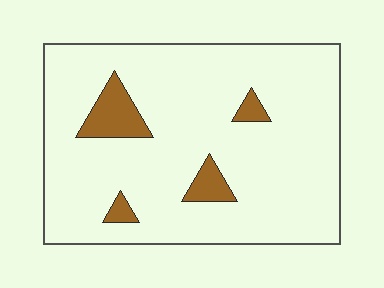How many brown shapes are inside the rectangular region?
4.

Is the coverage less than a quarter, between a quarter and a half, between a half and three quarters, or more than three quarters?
Less than a quarter.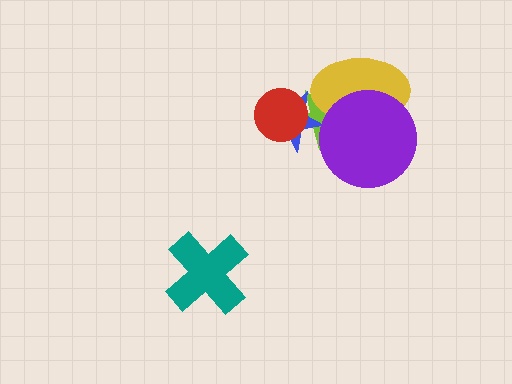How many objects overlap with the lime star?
4 objects overlap with the lime star.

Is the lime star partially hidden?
Yes, it is partially covered by another shape.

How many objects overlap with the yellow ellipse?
2 objects overlap with the yellow ellipse.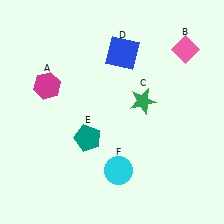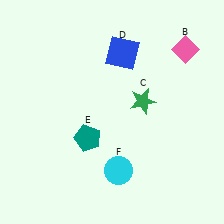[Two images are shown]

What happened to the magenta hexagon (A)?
The magenta hexagon (A) was removed in Image 2. It was in the top-left area of Image 1.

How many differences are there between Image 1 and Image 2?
There is 1 difference between the two images.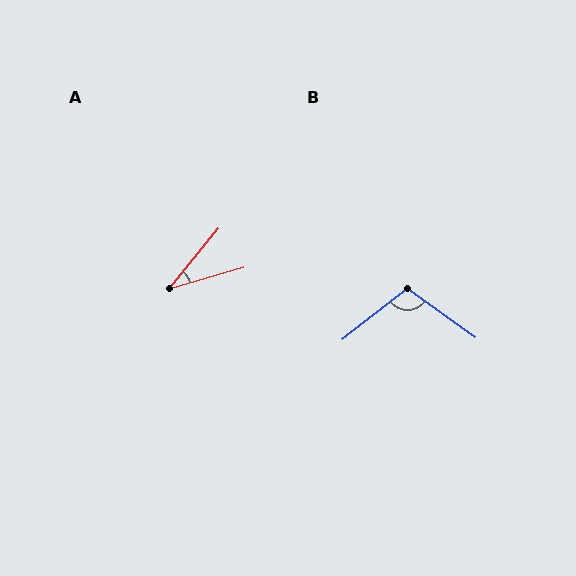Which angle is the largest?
B, at approximately 106 degrees.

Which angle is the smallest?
A, at approximately 35 degrees.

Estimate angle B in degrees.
Approximately 106 degrees.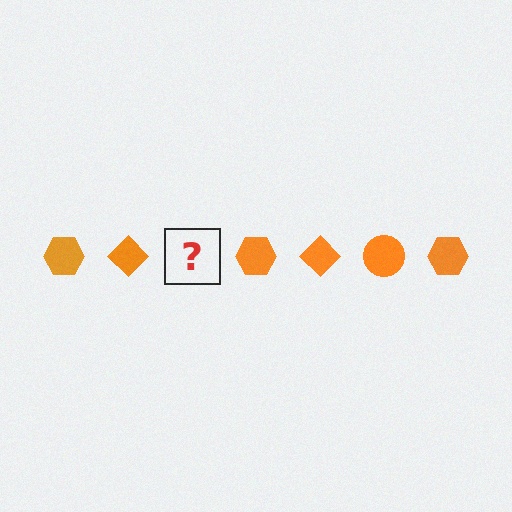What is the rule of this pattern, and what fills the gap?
The rule is that the pattern cycles through hexagon, diamond, circle shapes in orange. The gap should be filled with an orange circle.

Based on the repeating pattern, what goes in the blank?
The blank should be an orange circle.